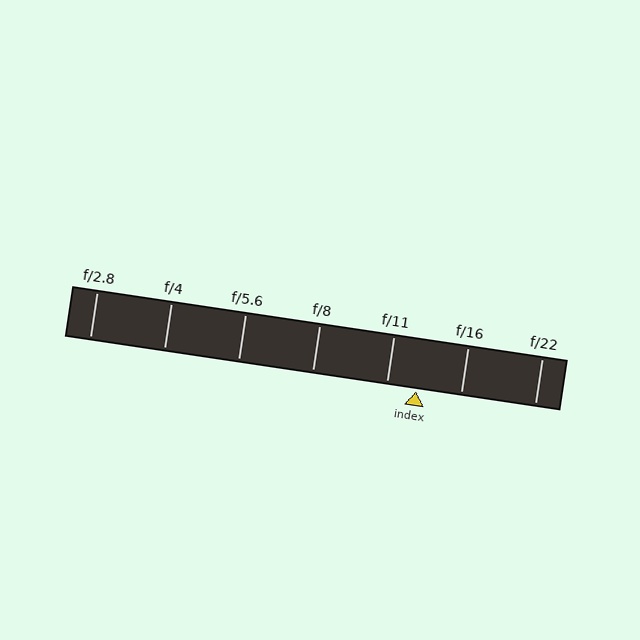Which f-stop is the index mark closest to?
The index mark is closest to f/11.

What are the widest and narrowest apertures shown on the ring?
The widest aperture shown is f/2.8 and the narrowest is f/22.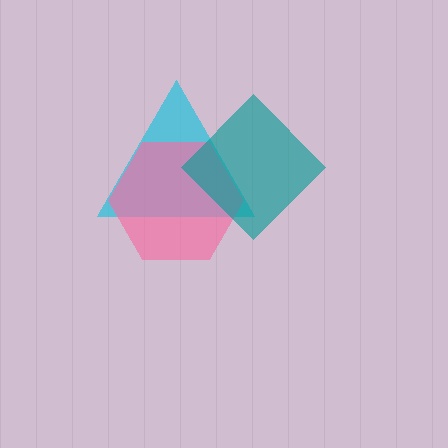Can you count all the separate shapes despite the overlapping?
Yes, there are 3 separate shapes.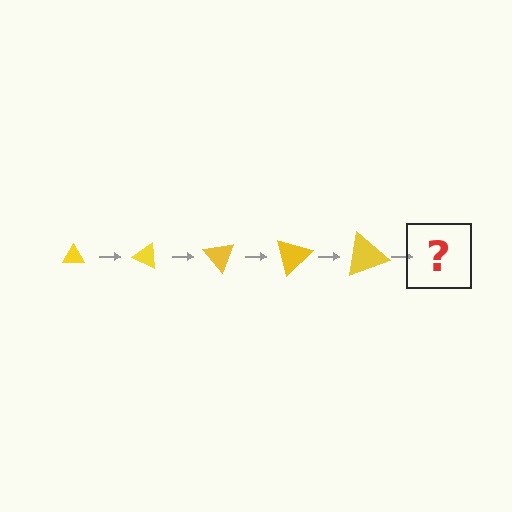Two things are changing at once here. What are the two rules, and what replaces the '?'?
The two rules are that the triangle grows larger each step and it rotates 25 degrees each step. The '?' should be a triangle, larger than the previous one and rotated 125 degrees from the start.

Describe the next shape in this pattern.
It should be a triangle, larger than the previous one and rotated 125 degrees from the start.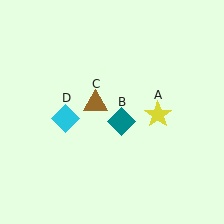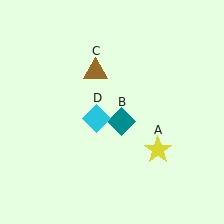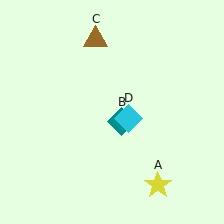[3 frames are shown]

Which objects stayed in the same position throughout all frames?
Teal diamond (object B) remained stationary.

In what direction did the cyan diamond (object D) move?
The cyan diamond (object D) moved right.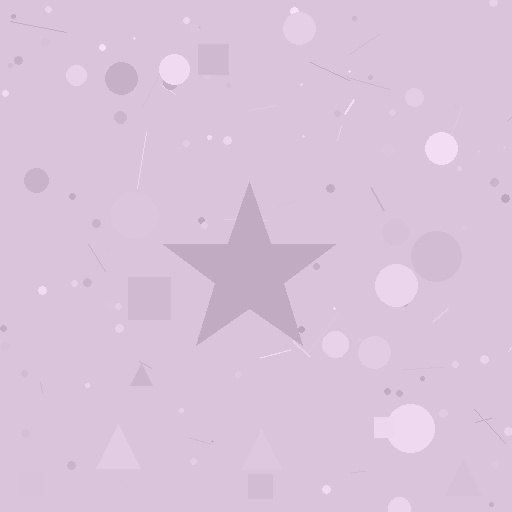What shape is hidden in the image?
A star is hidden in the image.